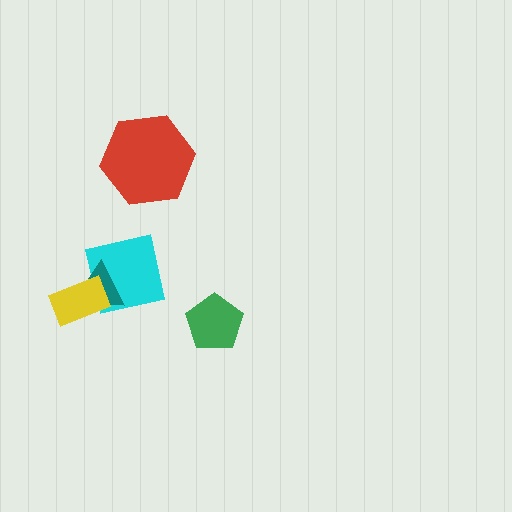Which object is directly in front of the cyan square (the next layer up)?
The teal triangle is directly in front of the cyan square.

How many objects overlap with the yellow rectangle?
2 objects overlap with the yellow rectangle.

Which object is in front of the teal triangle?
The yellow rectangle is in front of the teal triangle.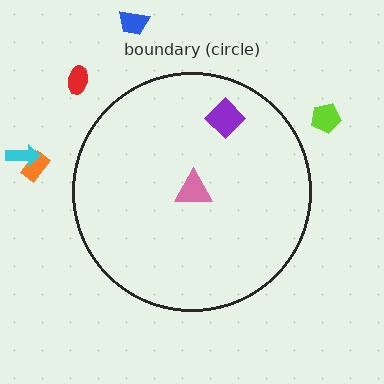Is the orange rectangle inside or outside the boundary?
Outside.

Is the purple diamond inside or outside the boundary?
Inside.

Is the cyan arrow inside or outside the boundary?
Outside.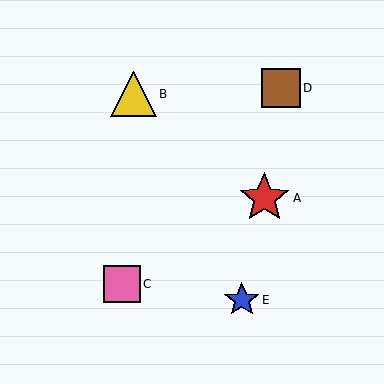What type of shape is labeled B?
Shape B is a yellow triangle.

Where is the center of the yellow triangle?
The center of the yellow triangle is at (134, 94).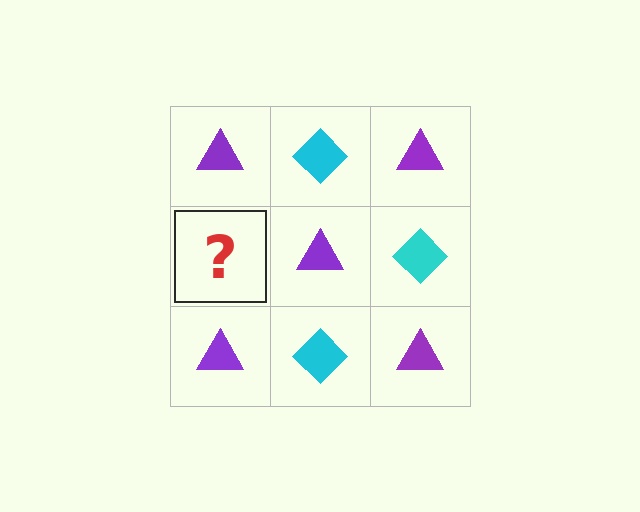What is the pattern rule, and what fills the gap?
The rule is that it alternates purple triangle and cyan diamond in a checkerboard pattern. The gap should be filled with a cyan diamond.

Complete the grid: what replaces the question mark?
The question mark should be replaced with a cyan diamond.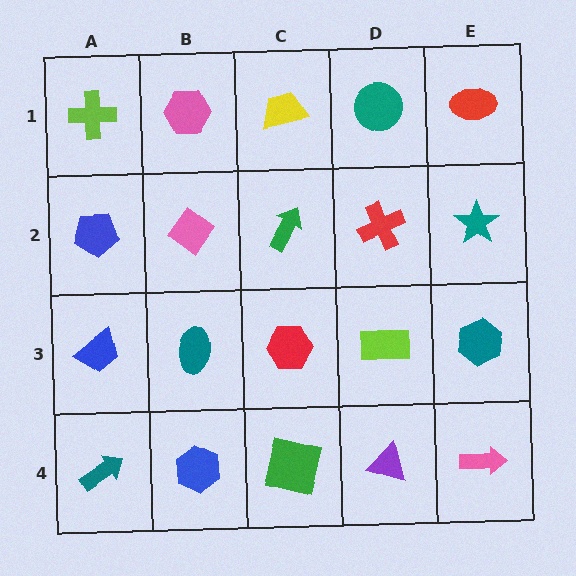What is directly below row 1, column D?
A red cross.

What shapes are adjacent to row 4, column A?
A blue trapezoid (row 3, column A), a blue hexagon (row 4, column B).